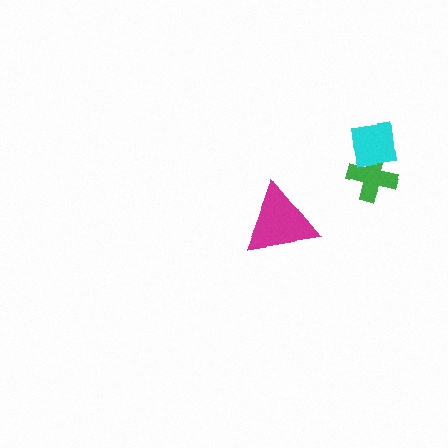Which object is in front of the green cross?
The cyan square is in front of the green cross.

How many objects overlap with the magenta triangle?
0 objects overlap with the magenta triangle.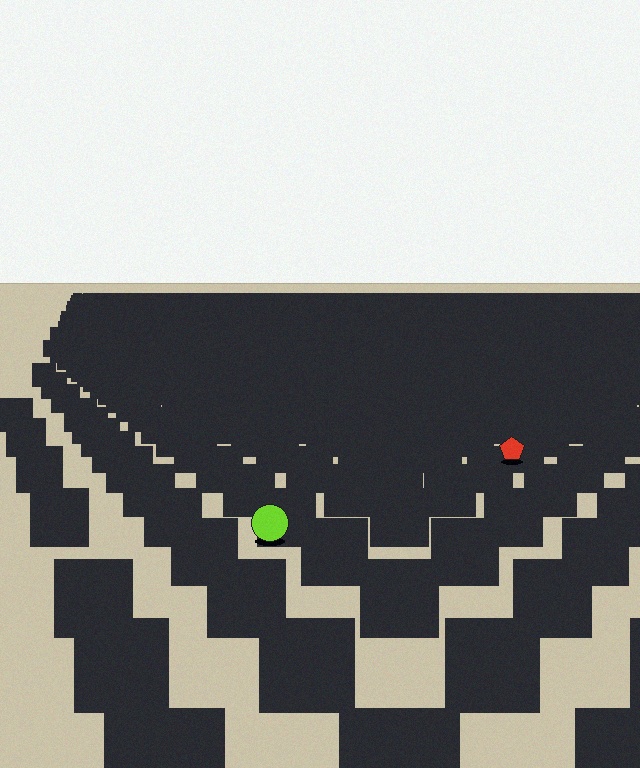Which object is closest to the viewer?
The lime circle is closest. The texture marks near it are larger and more spread out.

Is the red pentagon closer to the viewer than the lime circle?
No. The lime circle is closer — you can tell from the texture gradient: the ground texture is coarser near it.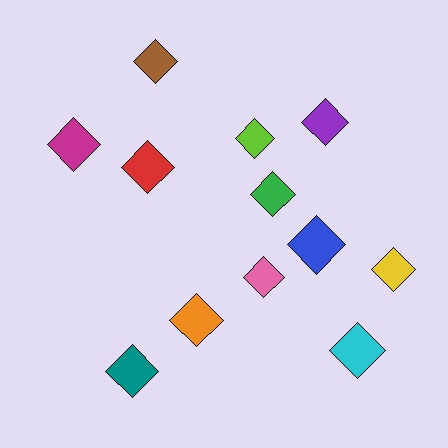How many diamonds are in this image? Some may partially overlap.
There are 12 diamonds.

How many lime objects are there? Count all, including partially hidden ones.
There is 1 lime object.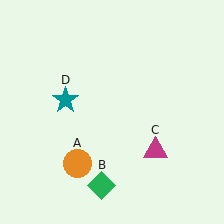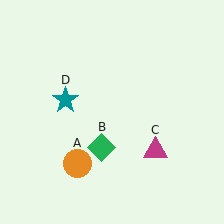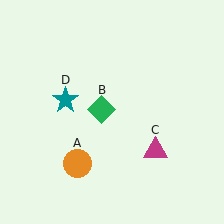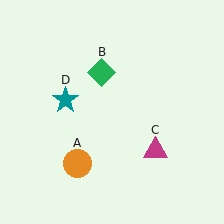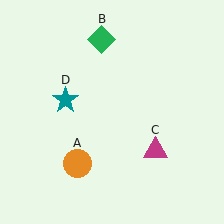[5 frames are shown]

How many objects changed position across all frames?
1 object changed position: green diamond (object B).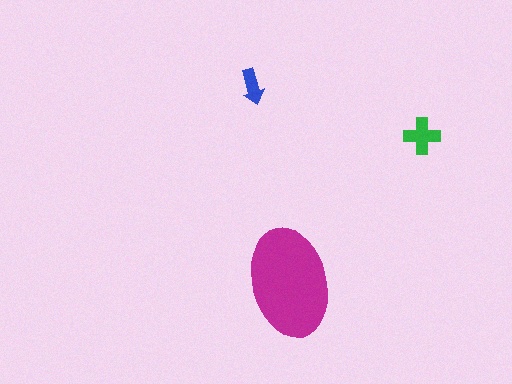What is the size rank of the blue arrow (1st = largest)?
3rd.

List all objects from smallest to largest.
The blue arrow, the green cross, the magenta ellipse.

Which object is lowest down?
The magenta ellipse is bottommost.